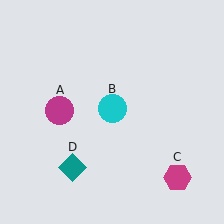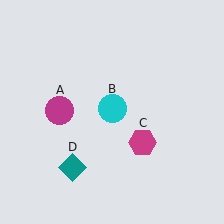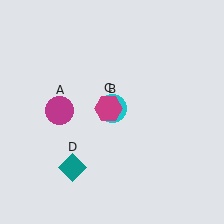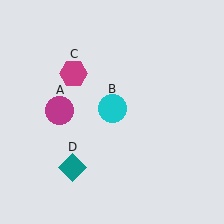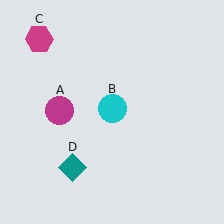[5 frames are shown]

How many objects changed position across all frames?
1 object changed position: magenta hexagon (object C).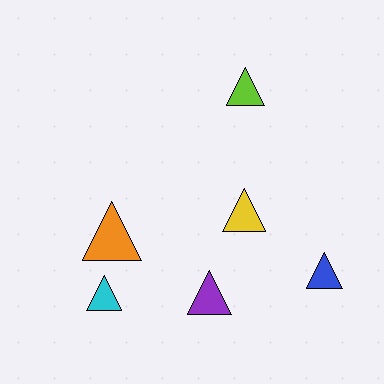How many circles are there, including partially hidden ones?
There are no circles.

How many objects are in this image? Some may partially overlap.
There are 6 objects.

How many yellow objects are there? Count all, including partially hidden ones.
There is 1 yellow object.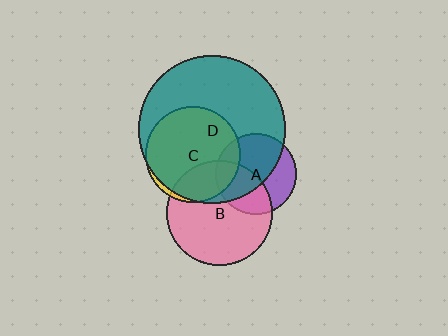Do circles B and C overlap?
Yes.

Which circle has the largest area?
Circle D (teal).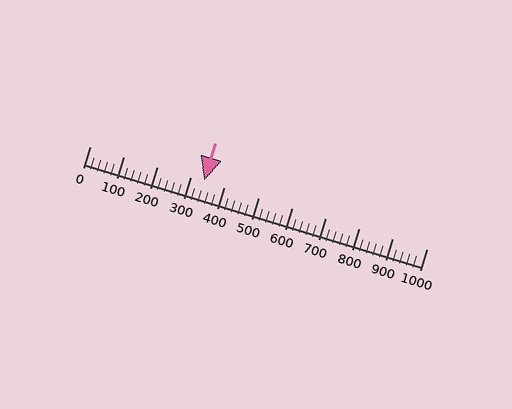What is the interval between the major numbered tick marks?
The major tick marks are spaced 100 units apart.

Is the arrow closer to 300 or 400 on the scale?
The arrow is closer to 300.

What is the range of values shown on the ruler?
The ruler shows values from 0 to 1000.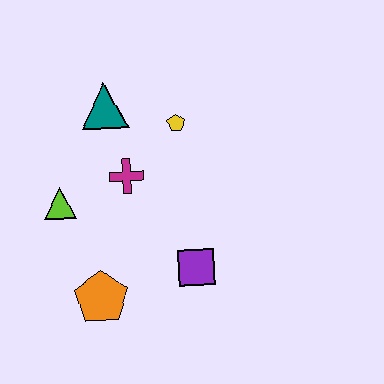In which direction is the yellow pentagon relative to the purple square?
The yellow pentagon is above the purple square.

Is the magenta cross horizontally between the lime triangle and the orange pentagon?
No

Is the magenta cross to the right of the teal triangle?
Yes